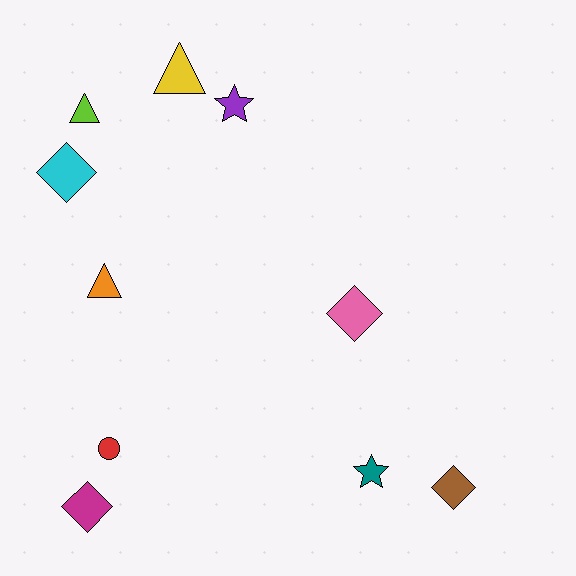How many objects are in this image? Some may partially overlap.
There are 10 objects.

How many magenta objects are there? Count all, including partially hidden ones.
There is 1 magenta object.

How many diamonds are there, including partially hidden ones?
There are 4 diamonds.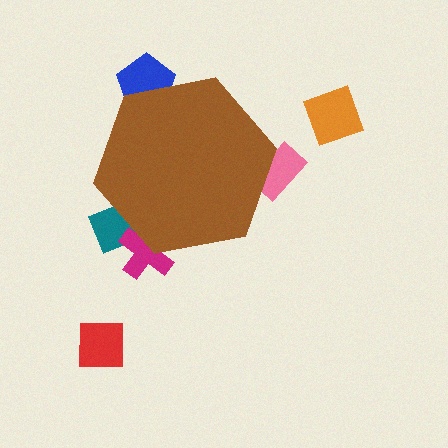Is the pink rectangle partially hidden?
Yes, the pink rectangle is partially hidden behind the brown hexagon.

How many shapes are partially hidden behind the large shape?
4 shapes are partially hidden.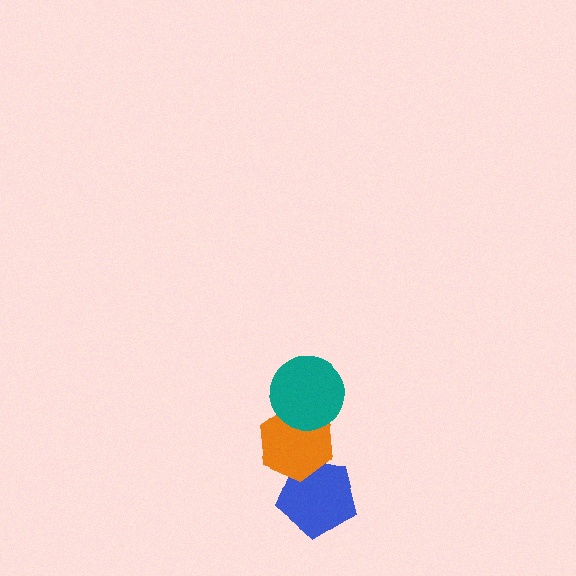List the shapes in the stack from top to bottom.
From top to bottom: the teal circle, the orange hexagon, the blue pentagon.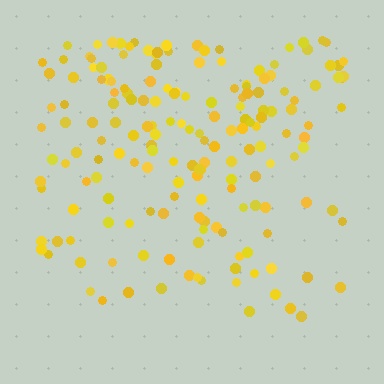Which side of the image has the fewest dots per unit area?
The bottom.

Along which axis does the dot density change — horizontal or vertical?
Vertical.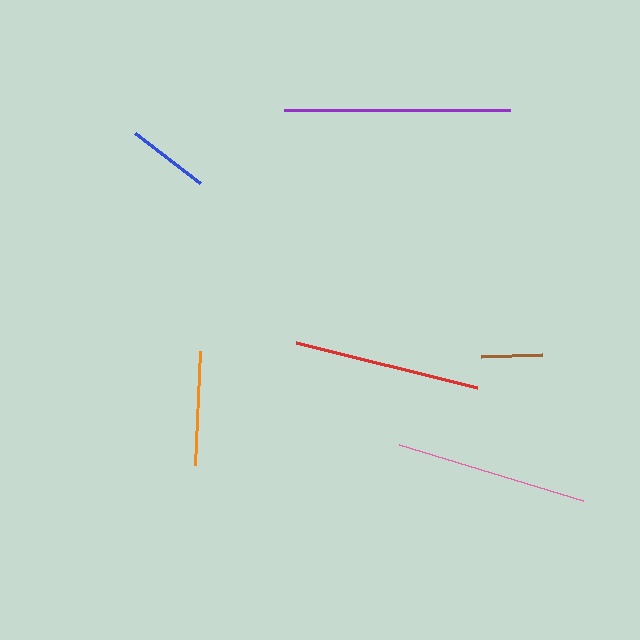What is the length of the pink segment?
The pink segment is approximately 192 pixels long.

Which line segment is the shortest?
The brown line is the shortest at approximately 60 pixels.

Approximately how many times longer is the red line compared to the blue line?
The red line is approximately 2.3 times the length of the blue line.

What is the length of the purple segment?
The purple segment is approximately 226 pixels long.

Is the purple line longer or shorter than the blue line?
The purple line is longer than the blue line.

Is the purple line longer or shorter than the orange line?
The purple line is longer than the orange line.